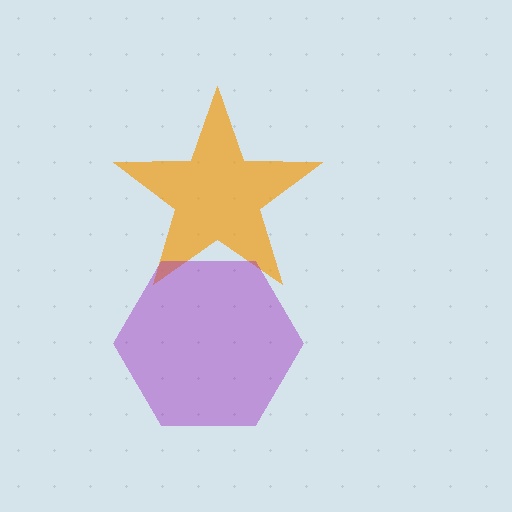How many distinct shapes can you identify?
There are 2 distinct shapes: an orange star, a purple hexagon.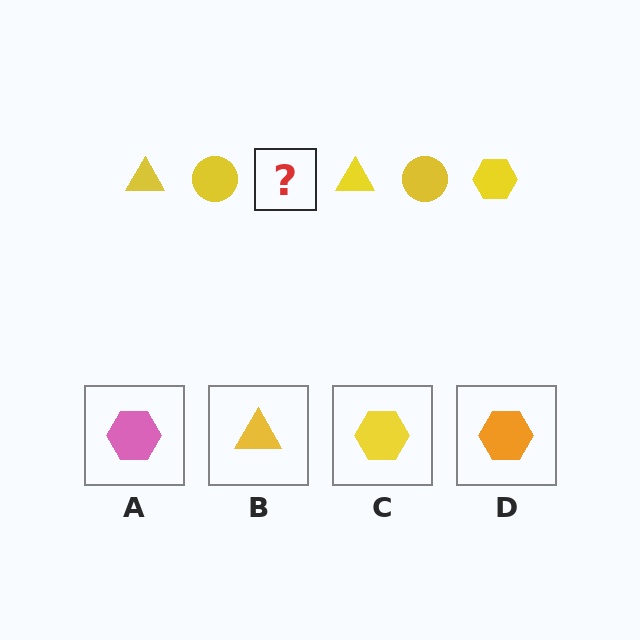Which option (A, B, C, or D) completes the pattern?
C.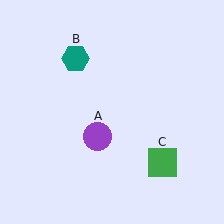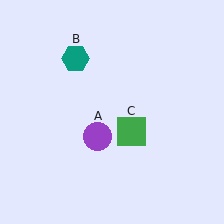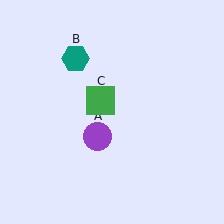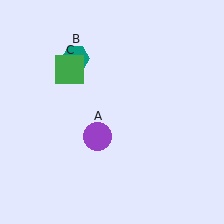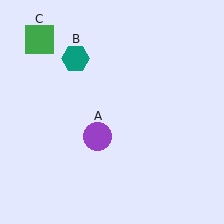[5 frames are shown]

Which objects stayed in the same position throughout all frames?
Purple circle (object A) and teal hexagon (object B) remained stationary.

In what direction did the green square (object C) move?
The green square (object C) moved up and to the left.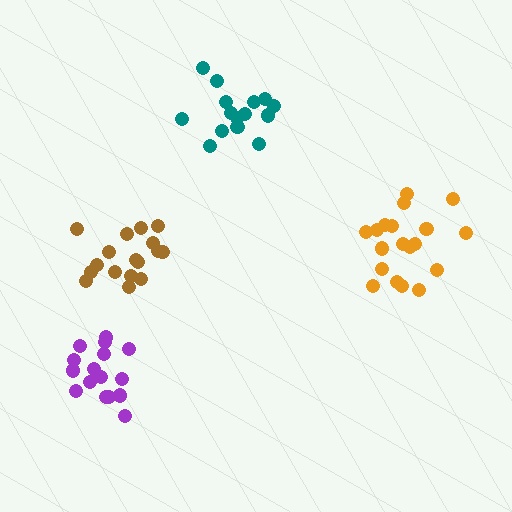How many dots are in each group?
Group 1: 19 dots, Group 2: 15 dots, Group 3: 17 dots, Group 4: 16 dots (67 total).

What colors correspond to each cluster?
The clusters are colored: orange, teal, brown, purple.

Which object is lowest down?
The purple cluster is bottommost.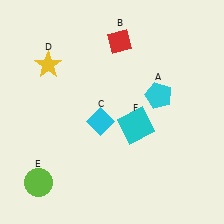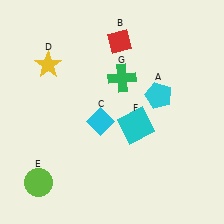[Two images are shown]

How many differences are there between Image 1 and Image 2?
There is 1 difference between the two images.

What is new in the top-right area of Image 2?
A green cross (G) was added in the top-right area of Image 2.